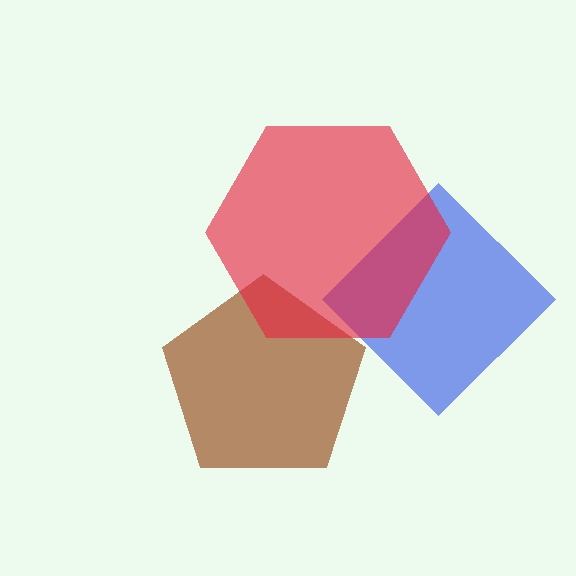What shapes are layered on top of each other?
The layered shapes are: a blue diamond, a brown pentagon, a red hexagon.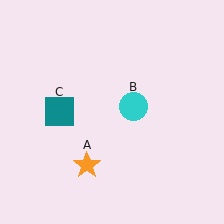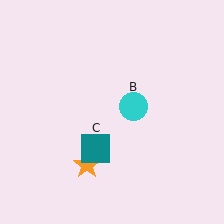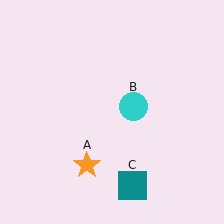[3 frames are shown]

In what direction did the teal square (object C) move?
The teal square (object C) moved down and to the right.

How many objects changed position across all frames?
1 object changed position: teal square (object C).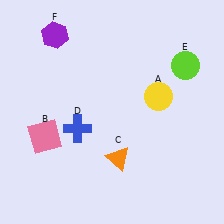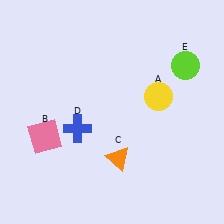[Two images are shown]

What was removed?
The purple hexagon (F) was removed in Image 2.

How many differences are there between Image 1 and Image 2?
There is 1 difference between the two images.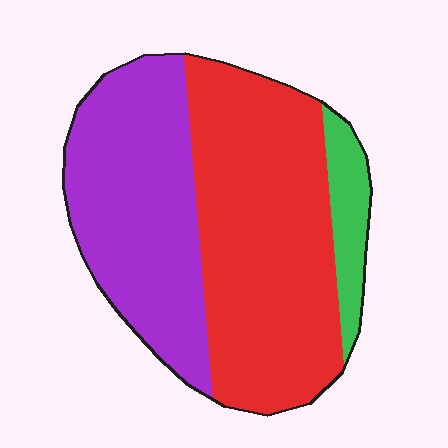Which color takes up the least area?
Green, at roughly 10%.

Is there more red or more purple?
Red.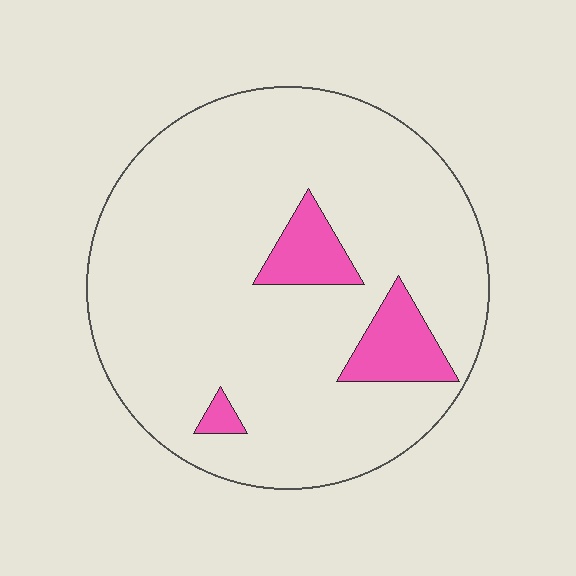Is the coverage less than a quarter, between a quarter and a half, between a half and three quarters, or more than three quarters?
Less than a quarter.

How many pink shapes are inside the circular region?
3.